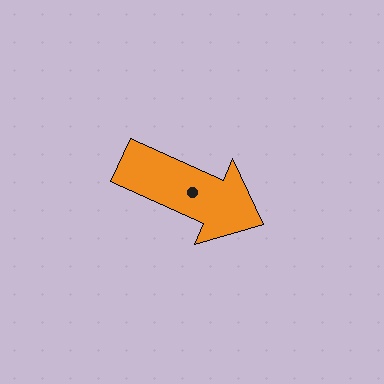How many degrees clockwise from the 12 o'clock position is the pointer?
Approximately 114 degrees.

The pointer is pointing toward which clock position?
Roughly 4 o'clock.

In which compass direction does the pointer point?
Southeast.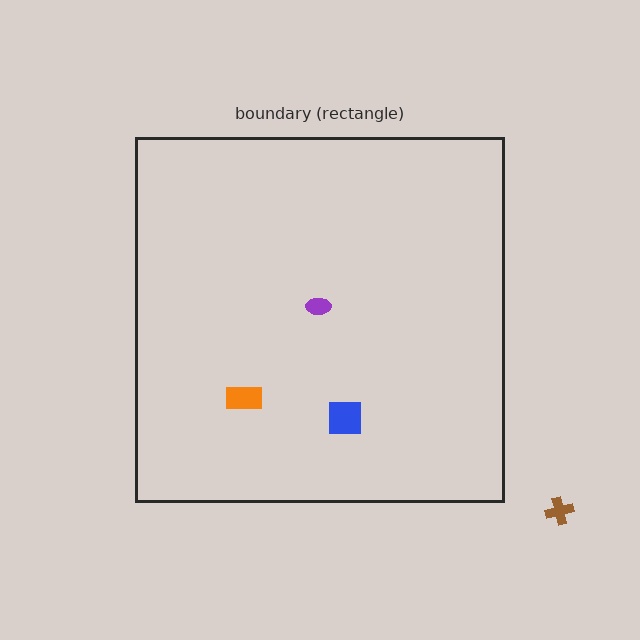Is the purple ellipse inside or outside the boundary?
Inside.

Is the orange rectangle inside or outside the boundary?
Inside.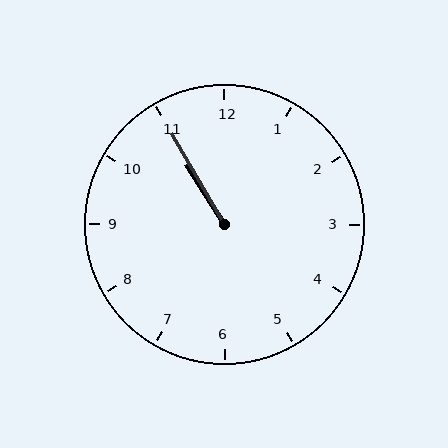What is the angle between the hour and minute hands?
Approximately 2 degrees.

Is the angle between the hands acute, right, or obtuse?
It is acute.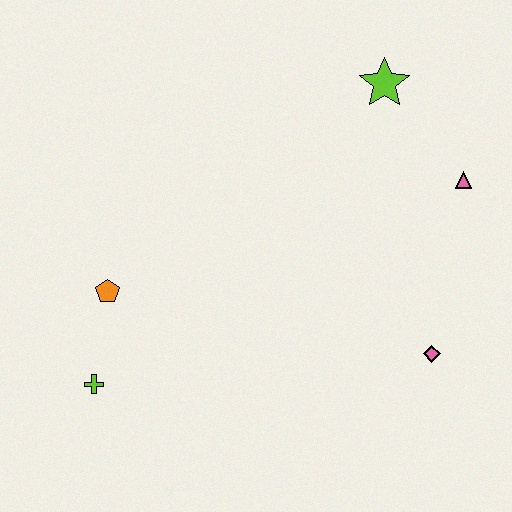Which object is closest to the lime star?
The pink triangle is closest to the lime star.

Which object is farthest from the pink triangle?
The lime cross is farthest from the pink triangle.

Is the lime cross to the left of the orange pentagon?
Yes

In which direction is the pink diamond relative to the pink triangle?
The pink diamond is below the pink triangle.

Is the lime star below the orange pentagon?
No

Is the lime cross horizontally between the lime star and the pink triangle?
No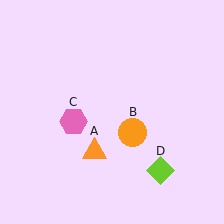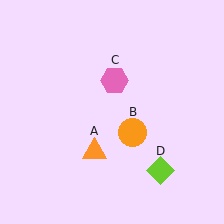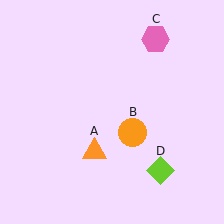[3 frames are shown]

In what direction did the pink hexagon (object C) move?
The pink hexagon (object C) moved up and to the right.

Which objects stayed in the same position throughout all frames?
Orange triangle (object A) and orange circle (object B) and lime diamond (object D) remained stationary.